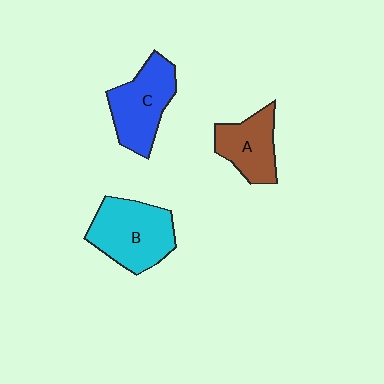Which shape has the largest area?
Shape B (cyan).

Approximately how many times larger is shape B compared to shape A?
Approximately 1.4 times.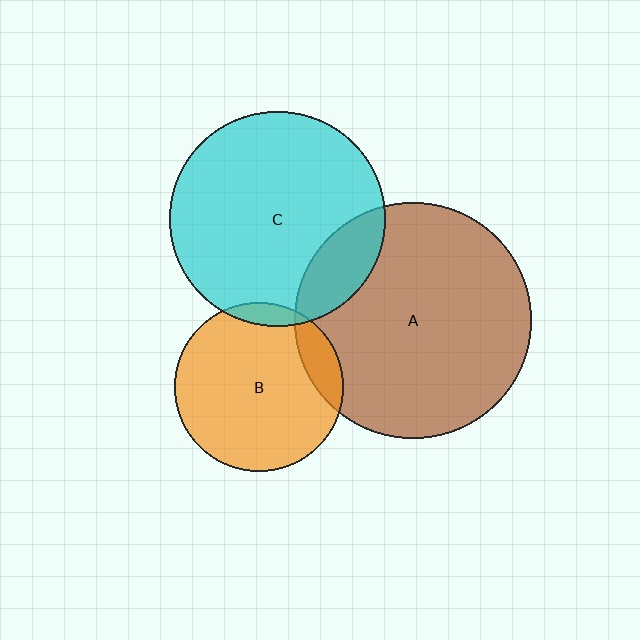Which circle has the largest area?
Circle A (brown).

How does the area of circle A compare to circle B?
Approximately 2.0 times.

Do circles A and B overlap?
Yes.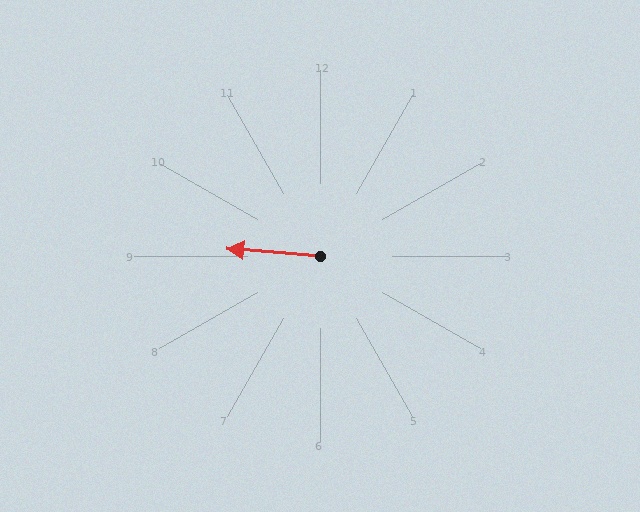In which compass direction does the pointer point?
West.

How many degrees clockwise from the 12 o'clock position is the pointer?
Approximately 275 degrees.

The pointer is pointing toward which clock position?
Roughly 9 o'clock.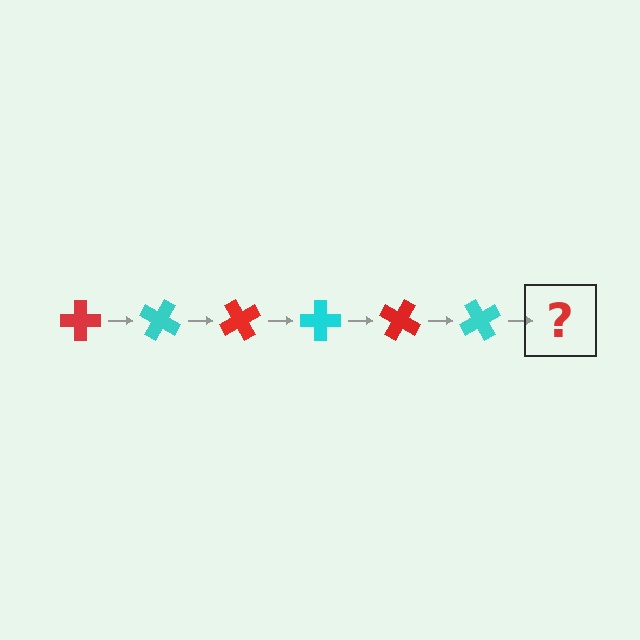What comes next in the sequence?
The next element should be a red cross, rotated 180 degrees from the start.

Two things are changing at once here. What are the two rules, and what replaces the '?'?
The two rules are that it rotates 30 degrees each step and the color cycles through red and cyan. The '?' should be a red cross, rotated 180 degrees from the start.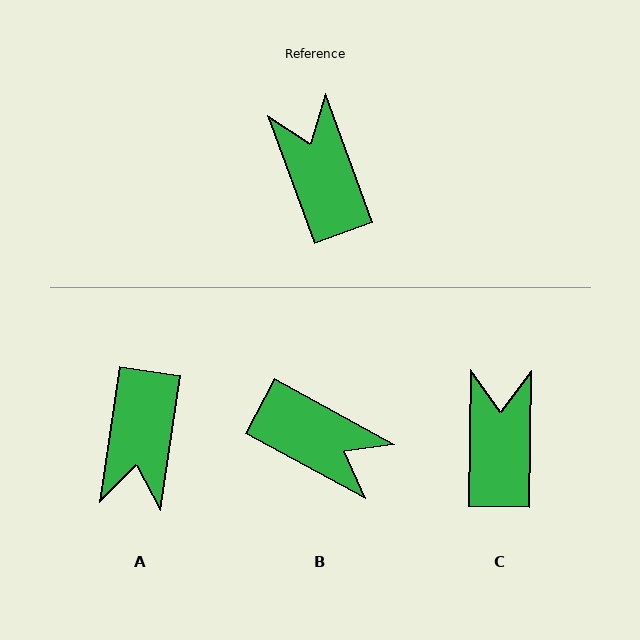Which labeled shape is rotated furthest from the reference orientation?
A, about 152 degrees away.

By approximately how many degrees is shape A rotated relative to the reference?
Approximately 152 degrees counter-clockwise.